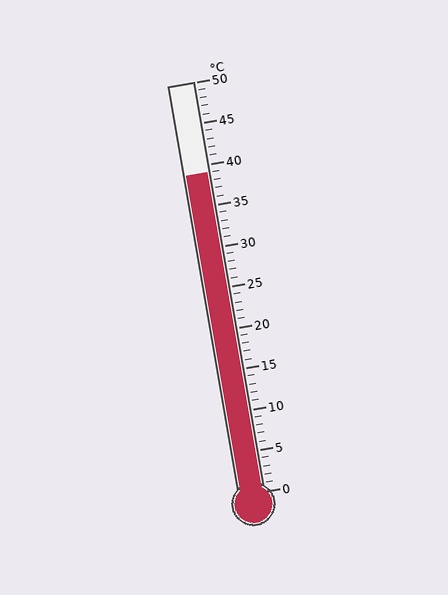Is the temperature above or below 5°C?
The temperature is above 5°C.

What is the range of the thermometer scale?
The thermometer scale ranges from 0°C to 50°C.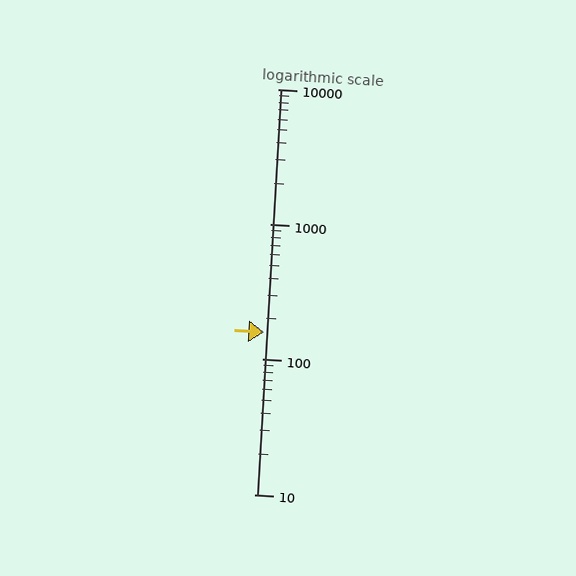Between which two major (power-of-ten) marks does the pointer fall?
The pointer is between 100 and 1000.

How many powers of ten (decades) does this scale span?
The scale spans 3 decades, from 10 to 10000.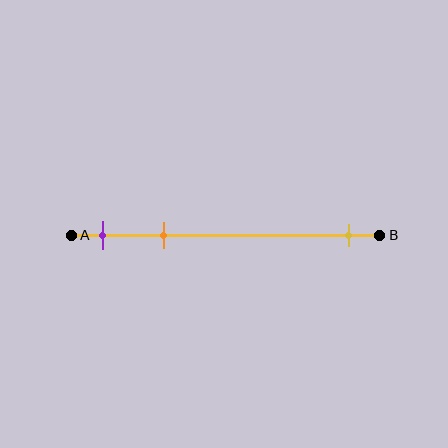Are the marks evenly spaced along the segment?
No, the marks are not evenly spaced.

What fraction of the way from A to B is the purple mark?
The purple mark is approximately 10% (0.1) of the way from A to B.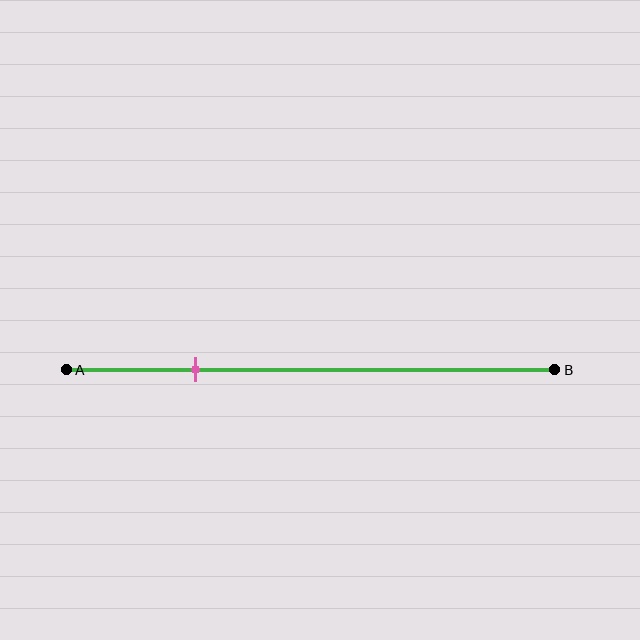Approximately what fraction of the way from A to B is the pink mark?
The pink mark is approximately 25% of the way from A to B.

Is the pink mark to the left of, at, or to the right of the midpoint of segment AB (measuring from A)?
The pink mark is to the left of the midpoint of segment AB.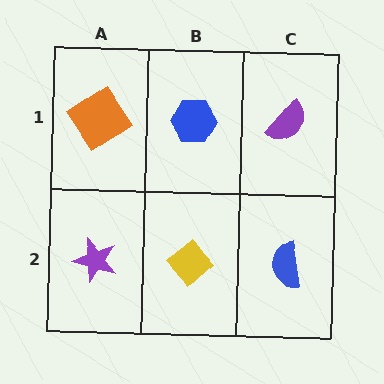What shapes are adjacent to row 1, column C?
A blue semicircle (row 2, column C), a blue hexagon (row 1, column B).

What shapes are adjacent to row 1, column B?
A yellow diamond (row 2, column B), an orange diamond (row 1, column A), a purple semicircle (row 1, column C).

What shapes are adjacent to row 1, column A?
A purple star (row 2, column A), a blue hexagon (row 1, column B).